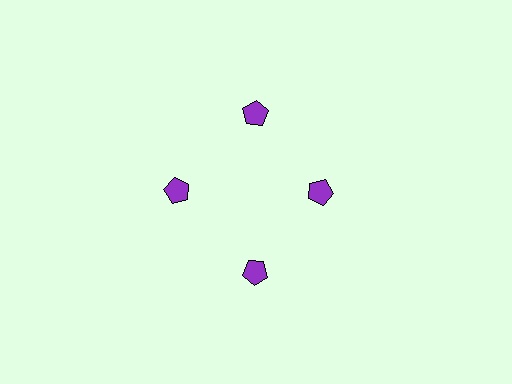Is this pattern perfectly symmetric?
No. The 4 purple pentagons are arranged in a ring, but one element near the 3 o'clock position is pulled inward toward the center, breaking the 4-fold rotational symmetry.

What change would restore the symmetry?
The symmetry would be restored by moving it outward, back onto the ring so that all 4 pentagons sit at equal angles and equal distance from the center.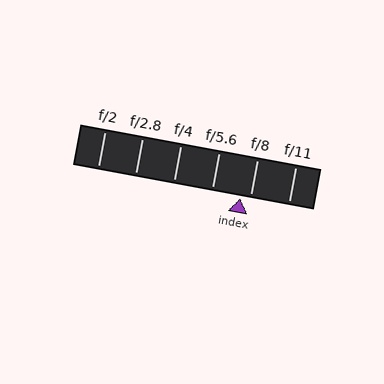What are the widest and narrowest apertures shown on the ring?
The widest aperture shown is f/2 and the narrowest is f/11.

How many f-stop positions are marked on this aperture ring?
There are 6 f-stop positions marked.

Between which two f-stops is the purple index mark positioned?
The index mark is between f/5.6 and f/8.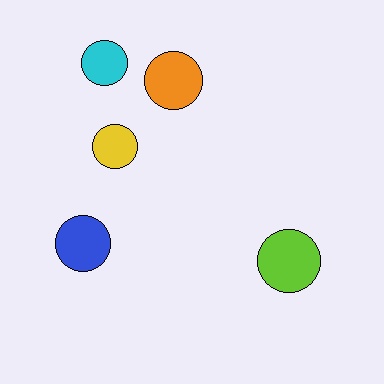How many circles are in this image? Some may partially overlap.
There are 5 circles.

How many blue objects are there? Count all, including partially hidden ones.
There is 1 blue object.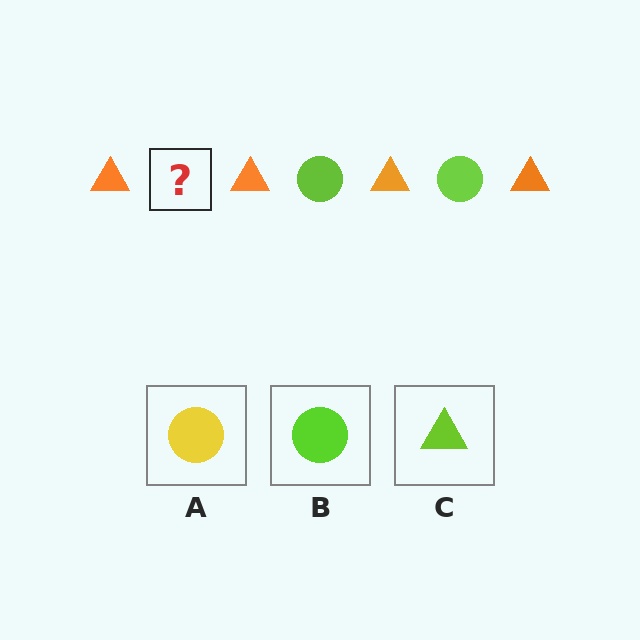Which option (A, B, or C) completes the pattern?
B.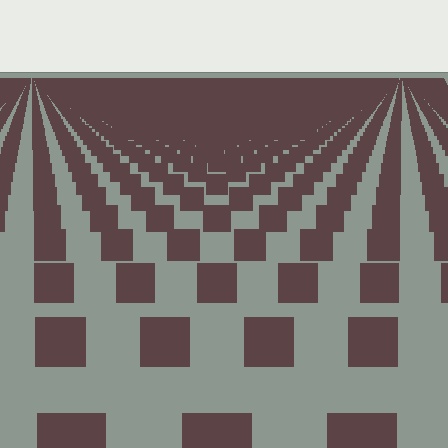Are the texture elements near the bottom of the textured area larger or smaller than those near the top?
Larger. Near the bottom, elements are closer to the viewer and appear at a bigger on-screen size.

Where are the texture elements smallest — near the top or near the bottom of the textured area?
Near the top.